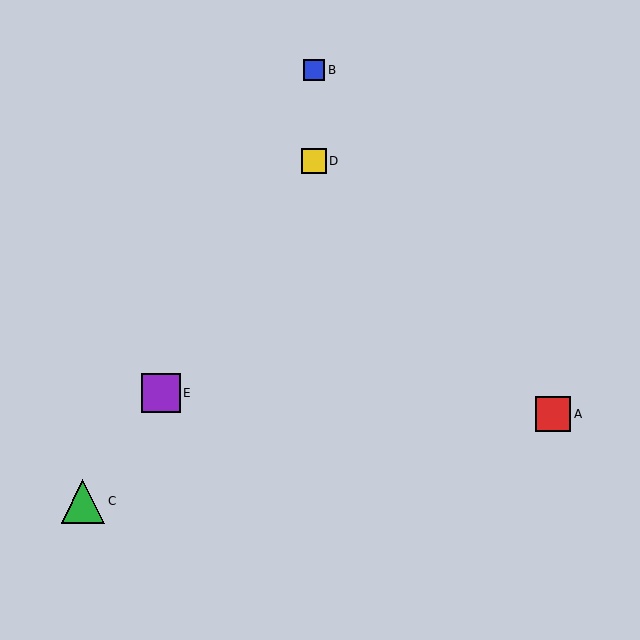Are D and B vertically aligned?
Yes, both are at x≈314.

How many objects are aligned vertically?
2 objects (B, D) are aligned vertically.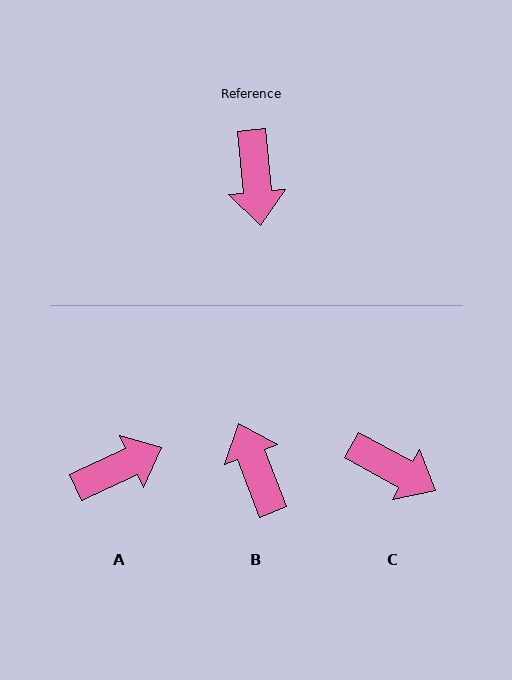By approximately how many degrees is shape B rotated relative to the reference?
Approximately 164 degrees clockwise.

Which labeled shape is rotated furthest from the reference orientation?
B, about 164 degrees away.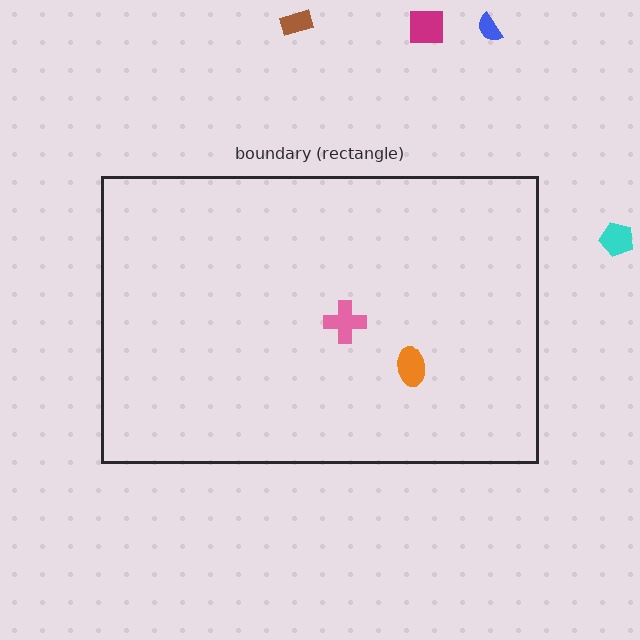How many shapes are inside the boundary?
2 inside, 4 outside.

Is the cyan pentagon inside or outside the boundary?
Outside.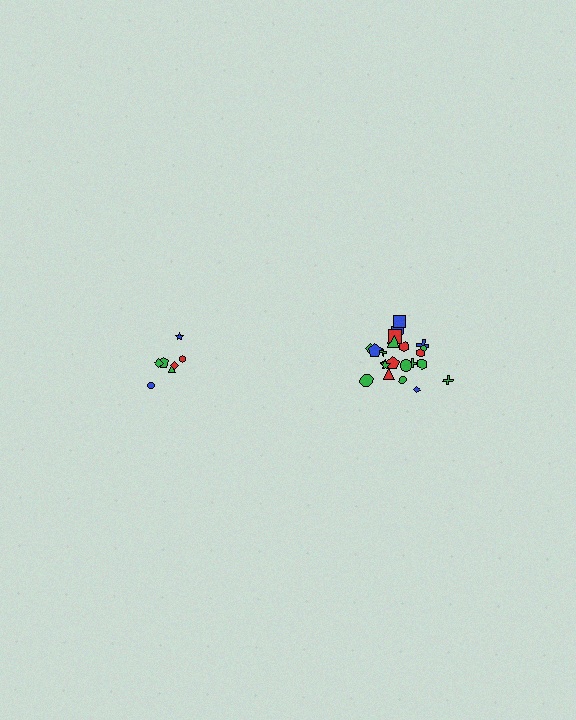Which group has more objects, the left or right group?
The right group.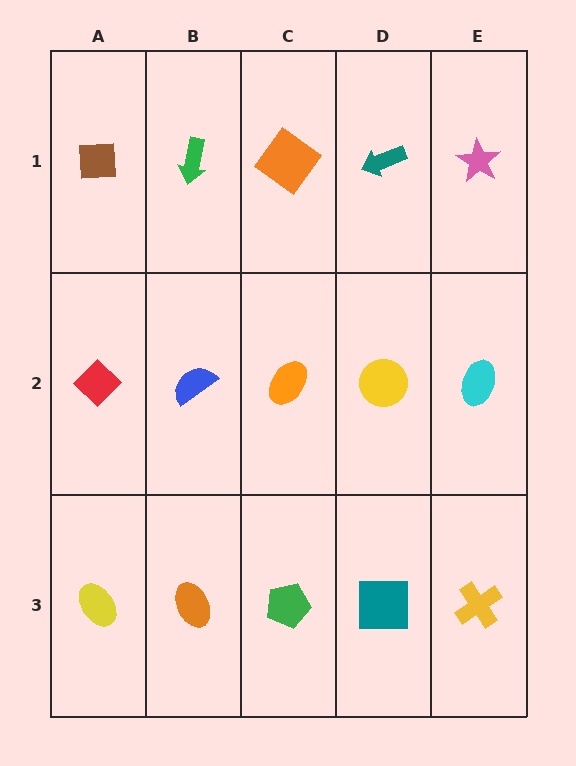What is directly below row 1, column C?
An orange ellipse.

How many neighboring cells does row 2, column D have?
4.